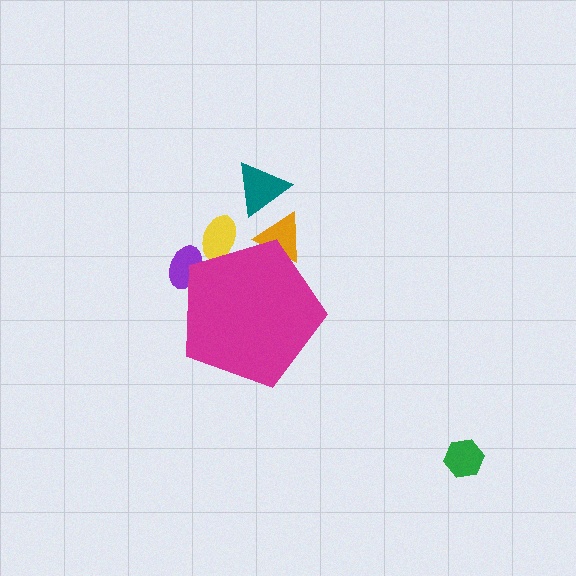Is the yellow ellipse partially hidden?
Yes, the yellow ellipse is partially hidden behind the magenta pentagon.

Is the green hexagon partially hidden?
No, the green hexagon is fully visible.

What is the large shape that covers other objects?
A magenta pentagon.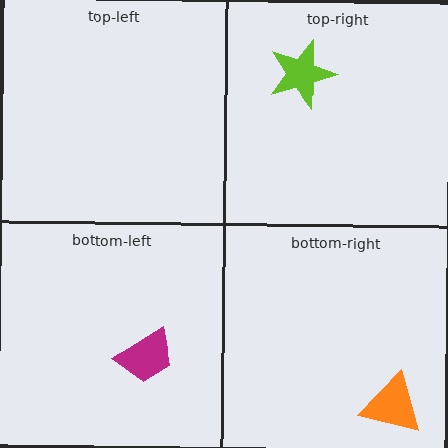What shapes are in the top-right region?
The lime star.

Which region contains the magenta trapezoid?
The bottom-left region.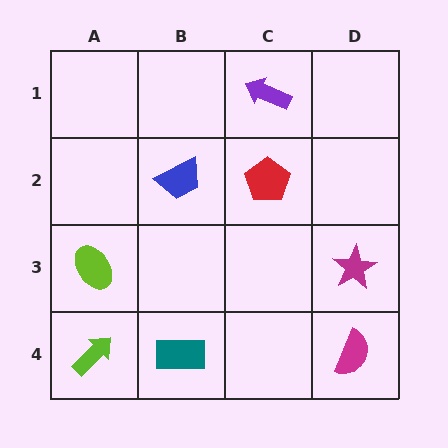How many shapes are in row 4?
3 shapes.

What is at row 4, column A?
A lime arrow.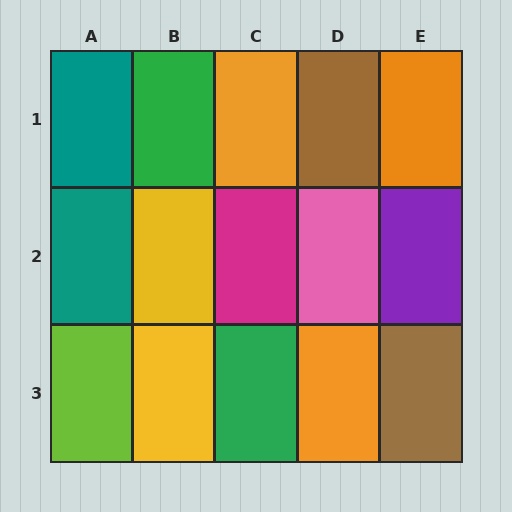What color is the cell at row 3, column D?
Orange.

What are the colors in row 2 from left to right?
Teal, yellow, magenta, pink, purple.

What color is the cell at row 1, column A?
Teal.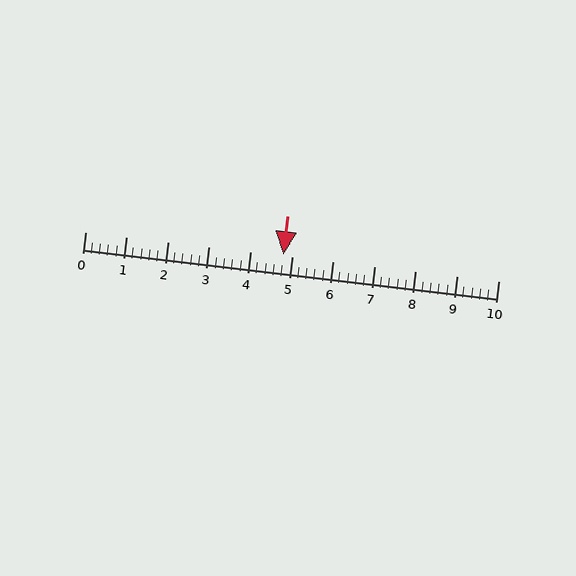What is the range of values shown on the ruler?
The ruler shows values from 0 to 10.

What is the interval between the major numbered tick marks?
The major tick marks are spaced 1 units apart.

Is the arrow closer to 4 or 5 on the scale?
The arrow is closer to 5.